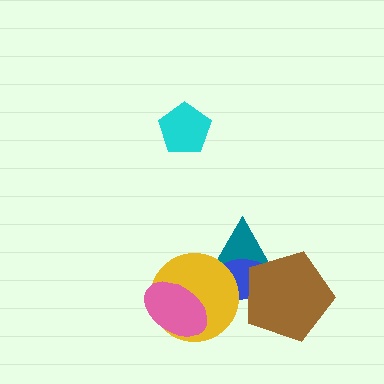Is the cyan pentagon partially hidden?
No, no other shape covers it.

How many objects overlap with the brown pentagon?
2 objects overlap with the brown pentagon.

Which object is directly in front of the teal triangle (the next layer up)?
The blue ellipse is directly in front of the teal triangle.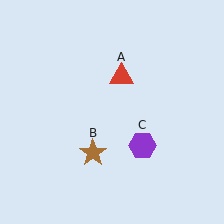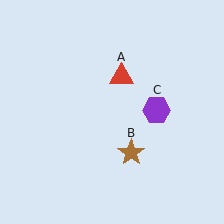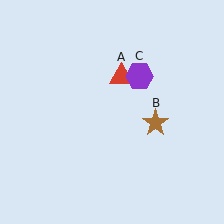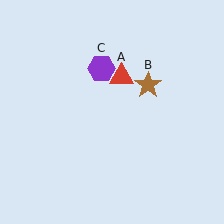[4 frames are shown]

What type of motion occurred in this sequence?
The brown star (object B), purple hexagon (object C) rotated counterclockwise around the center of the scene.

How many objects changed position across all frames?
2 objects changed position: brown star (object B), purple hexagon (object C).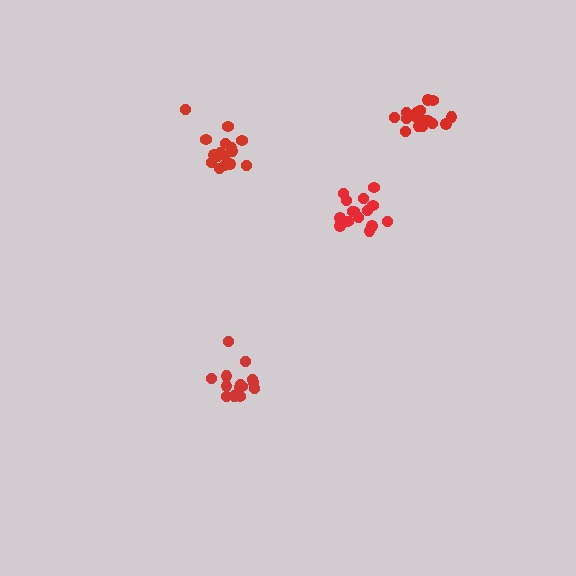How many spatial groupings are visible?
There are 4 spatial groupings.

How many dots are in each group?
Group 1: 16 dots, Group 2: 17 dots, Group 3: 14 dots, Group 4: 16 dots (63 total).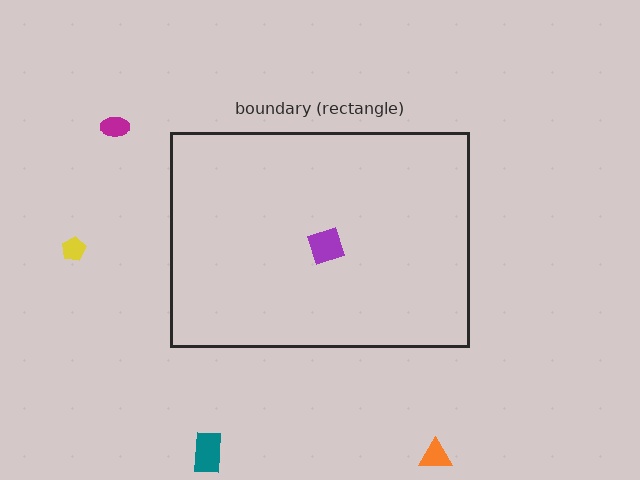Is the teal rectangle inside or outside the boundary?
Outside.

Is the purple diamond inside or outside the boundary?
Inside.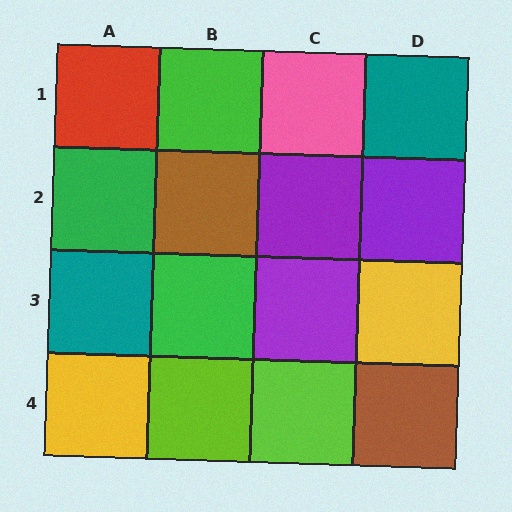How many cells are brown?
2 cells are brown.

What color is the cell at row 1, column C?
Pink.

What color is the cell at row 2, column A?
Green.